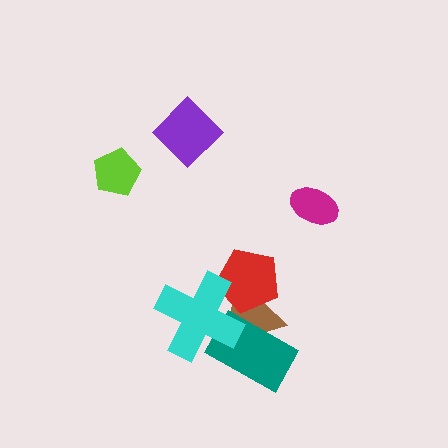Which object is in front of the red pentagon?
The cyan cross is in front of the red pentagon.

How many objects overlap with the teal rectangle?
2 objects overlap with the teal rectangle.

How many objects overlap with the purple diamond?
0 objects overlap with the purple diamond.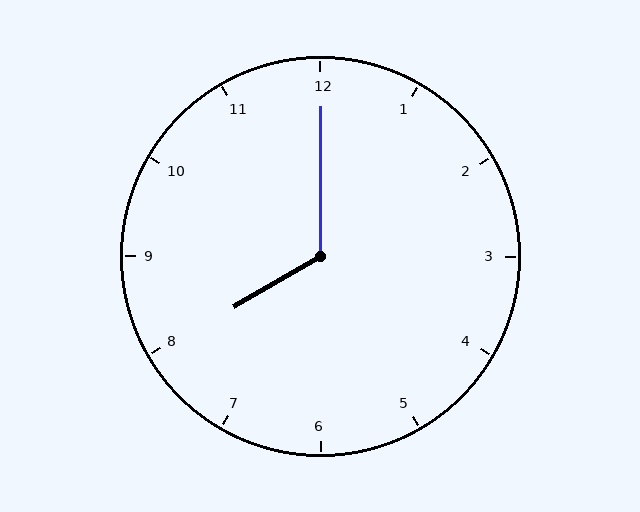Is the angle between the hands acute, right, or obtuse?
It is obtuse.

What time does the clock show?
8:00.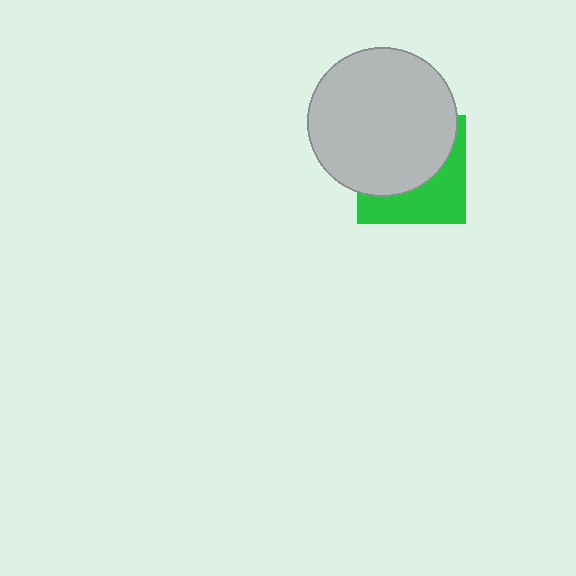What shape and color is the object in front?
The object in front is a light gray circle.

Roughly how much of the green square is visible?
A small part of it is visible (roughly 41%).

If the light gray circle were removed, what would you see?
You would see the complete green square.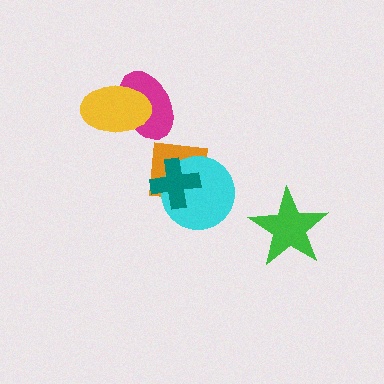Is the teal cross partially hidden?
No, no other shape covers it.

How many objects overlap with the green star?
0 objects overlap with the green star.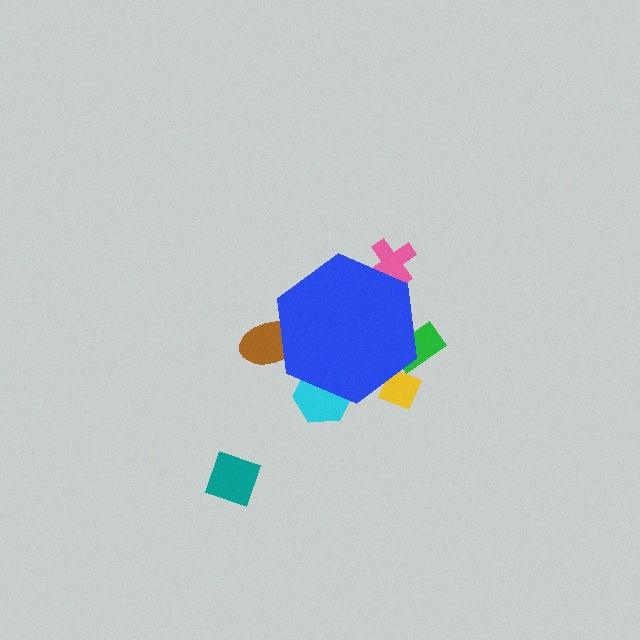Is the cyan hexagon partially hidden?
Yes, the cyan hexagon is partially hidden behind the blue hexagon.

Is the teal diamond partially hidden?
No, the teal diamond is fully visible.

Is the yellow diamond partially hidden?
Yes, the yellow diamond is partially hidden behind the blue hexagon.